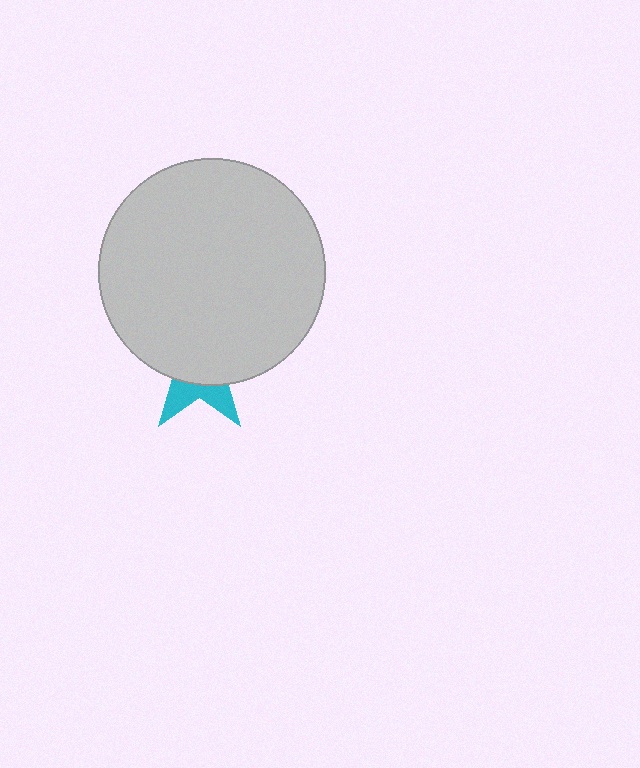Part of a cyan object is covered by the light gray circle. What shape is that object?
It is a star.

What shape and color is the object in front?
The object in front is a light gray circle.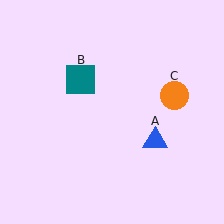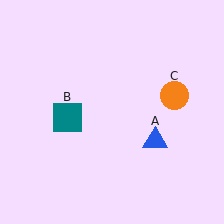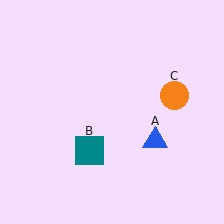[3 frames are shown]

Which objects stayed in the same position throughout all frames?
Blue triangle (object A) and orange circle (object C) remained stationary.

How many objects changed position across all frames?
1 object changed position: teal square (object B).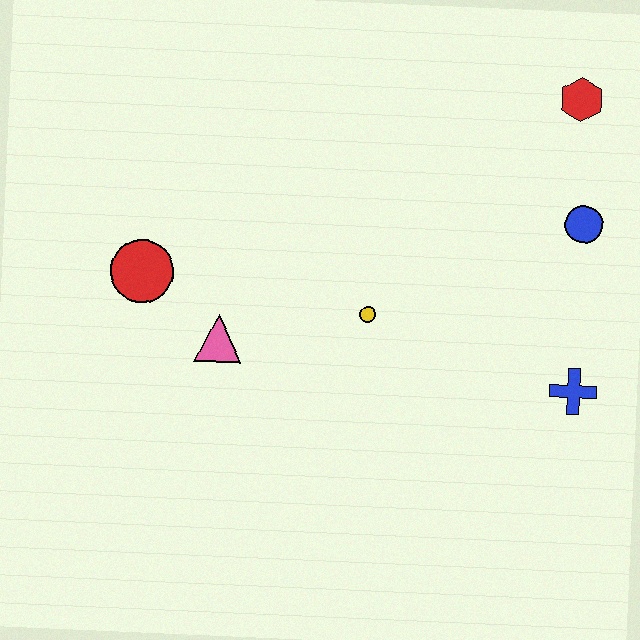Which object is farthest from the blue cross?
The red circle is farthest from the blue cross.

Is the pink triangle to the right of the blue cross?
No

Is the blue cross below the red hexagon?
Yes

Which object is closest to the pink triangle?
The red circle is closest to the pink triangle.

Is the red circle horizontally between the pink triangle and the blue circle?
No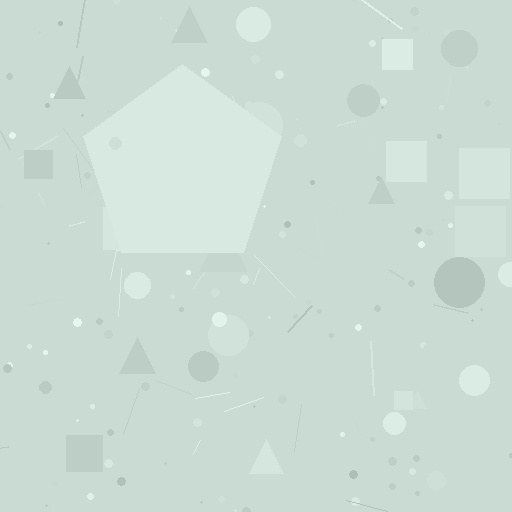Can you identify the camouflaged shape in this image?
The camouflaged shape is a pentagon.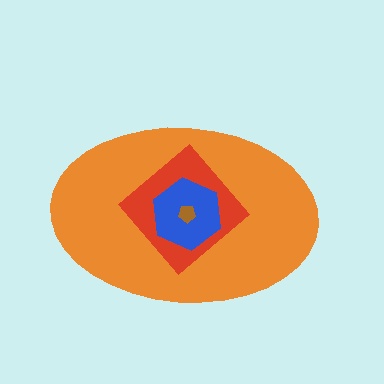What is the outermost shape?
The orange ellipse.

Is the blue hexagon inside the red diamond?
Yes.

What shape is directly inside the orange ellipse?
The red diamond.